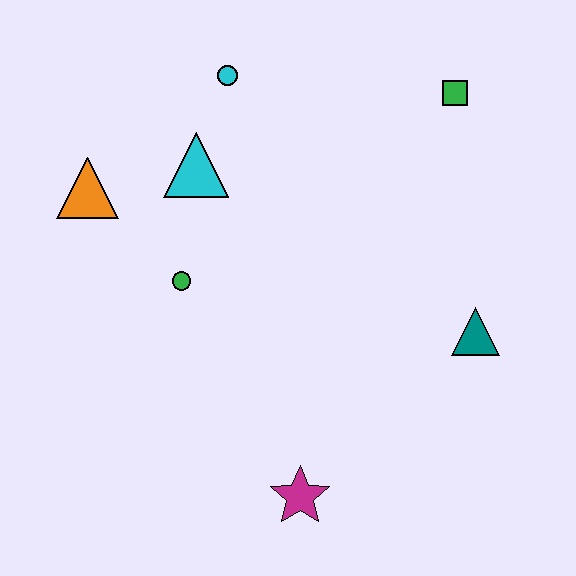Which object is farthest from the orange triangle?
The teal triangle is farthest from the orange triangle.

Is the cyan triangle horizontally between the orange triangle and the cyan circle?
Yes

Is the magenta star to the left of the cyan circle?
No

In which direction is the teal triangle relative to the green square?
The teal triangle is below the green square.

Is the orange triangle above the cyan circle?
No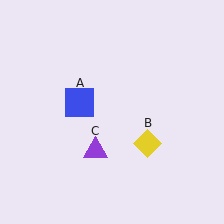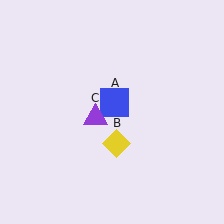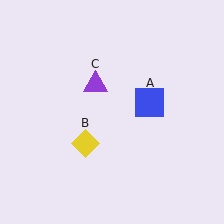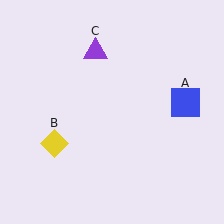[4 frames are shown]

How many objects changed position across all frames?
3 objects changed position: blue square (object A), yellow diamond (object B), purple triangle (object C).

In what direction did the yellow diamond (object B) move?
The yellow diamond (object B) moved left.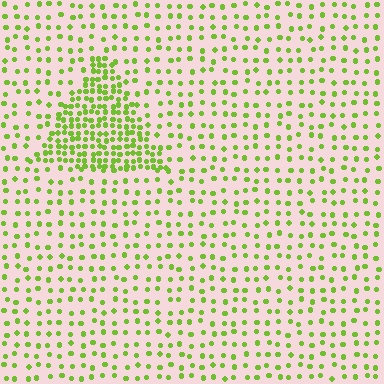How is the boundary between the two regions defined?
The boundary is defined by a change in element density (approximately 2.6x ratio). All elements are the same color, size, and shape.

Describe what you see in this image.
The image contains small lime elements arranged at two different densities. A triangle-shaped region is visible where the elements are more densely packed than the surrounding area.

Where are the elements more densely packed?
The elements are more densely packed inside the triangle boundary.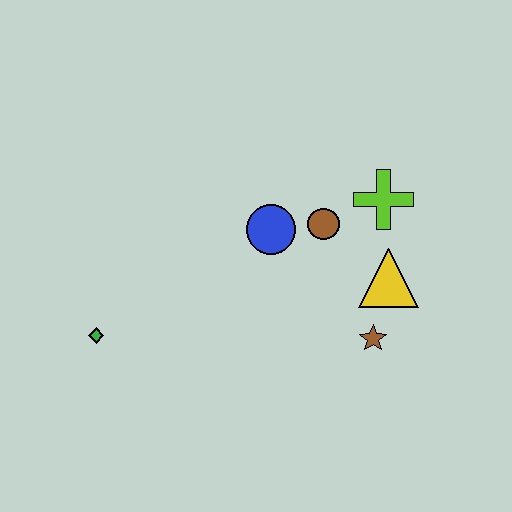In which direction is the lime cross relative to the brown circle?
The lime cross is to the right of the brown circle.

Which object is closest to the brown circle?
The blue circle is closest to the brown circle.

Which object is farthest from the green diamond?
The lime cross is farthest from the green diamond.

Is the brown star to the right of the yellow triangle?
No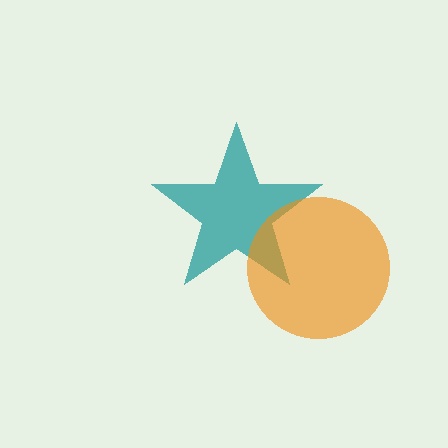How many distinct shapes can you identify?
There are 2 distinct shapes: a teal star, an orange circle.